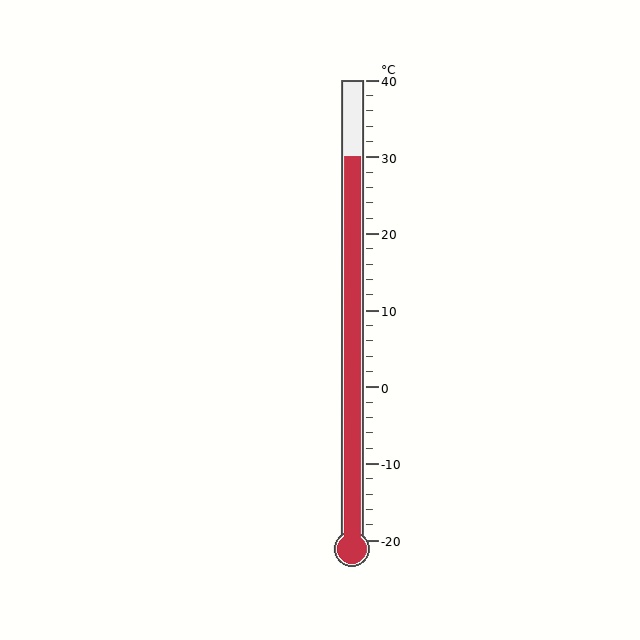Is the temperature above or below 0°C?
The temperature is above 0°C.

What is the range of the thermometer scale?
The thermometer scale ranges from -20°C to 40°C.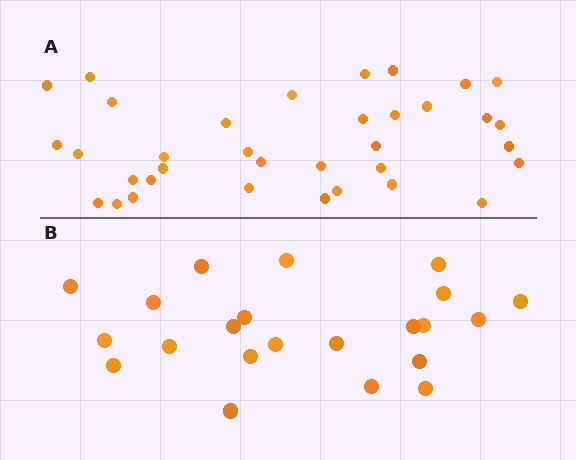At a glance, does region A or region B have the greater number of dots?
Region A (the top region) has more dots.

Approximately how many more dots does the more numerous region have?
Region A has approximately 15 more dots than region B.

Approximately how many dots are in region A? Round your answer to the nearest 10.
About 40 dots. (The exact count is 35, which rounds to 40.)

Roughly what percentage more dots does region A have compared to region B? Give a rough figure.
About 60% more.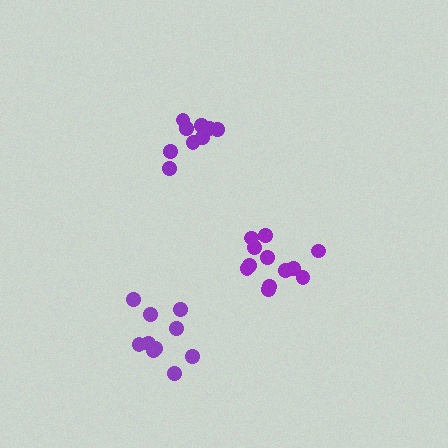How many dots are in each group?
Group 1: 9 dots, Group 2: 12 dots, Group 3: 10 dots (31 total).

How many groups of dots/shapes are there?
There are 3 groups.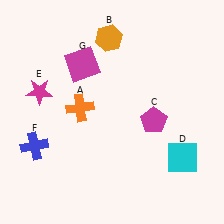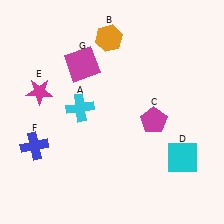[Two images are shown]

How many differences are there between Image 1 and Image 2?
There is 1 difference between the two images.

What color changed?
The cross (A) changed from orange in Image 1 to cyan in Image 2.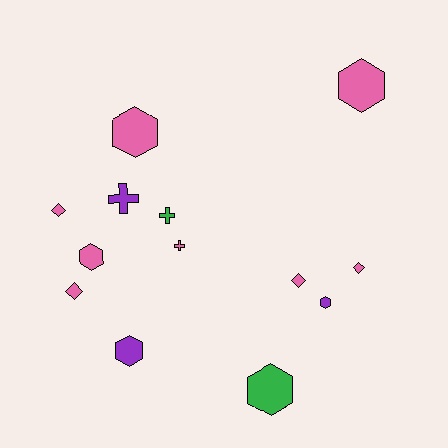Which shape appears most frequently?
Hexagon, with 6 objects.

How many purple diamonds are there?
There are no purple diamonds.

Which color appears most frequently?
Pink, with 8 objects.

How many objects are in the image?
There are 13 objects.